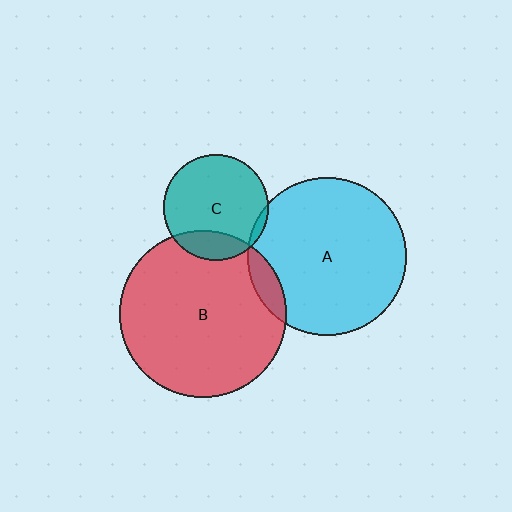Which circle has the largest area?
Circle B (red).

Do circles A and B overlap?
Yes.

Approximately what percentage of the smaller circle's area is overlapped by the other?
Approximately 10%.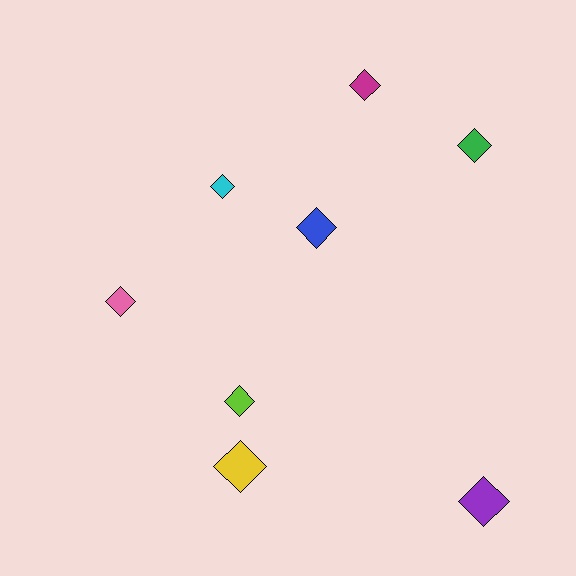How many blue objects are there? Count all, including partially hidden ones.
There is 1 blue object.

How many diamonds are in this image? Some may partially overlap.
There are 8 diamonds.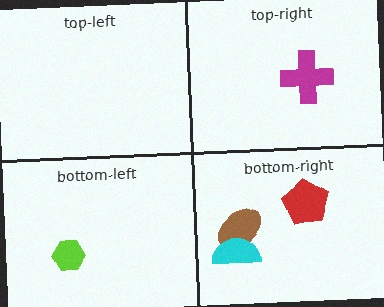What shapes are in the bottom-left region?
The lime hexagon.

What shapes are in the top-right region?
The magenta cross.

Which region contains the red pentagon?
The bottom-right region.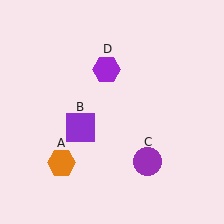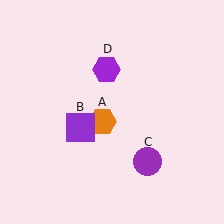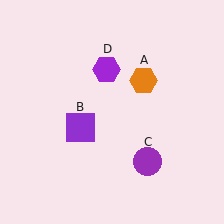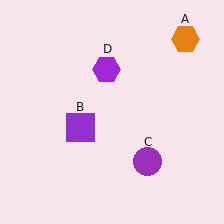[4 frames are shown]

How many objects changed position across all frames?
1 object changed position: orange hexagon (object A).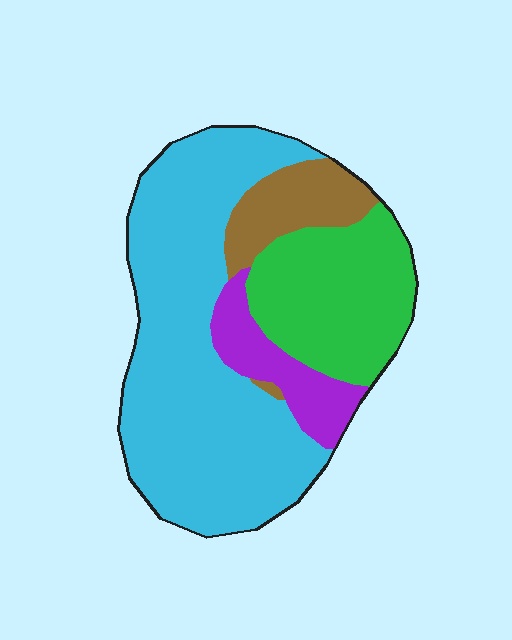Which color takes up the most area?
Cyan, at roughly 55%.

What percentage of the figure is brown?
Brown covers about 10% of the figure.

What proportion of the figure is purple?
Purple takes up about one tenth (1/10) of the figure.